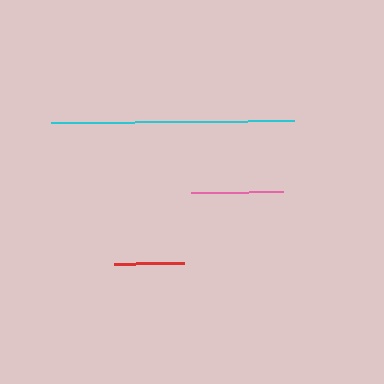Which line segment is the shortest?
The red line is the shortest at approximately 70 pixels.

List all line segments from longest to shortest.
From longest to shortest: cyan, pink, red.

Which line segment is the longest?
The cyan line is the longest at approximately 243 pixels.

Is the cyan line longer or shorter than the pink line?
The cyan line is longer than the pink line.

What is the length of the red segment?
The red segment is approximately 70 pixels long.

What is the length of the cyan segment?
The cyan segment is approximately 243 pixels long.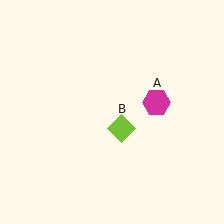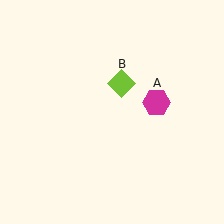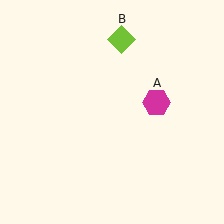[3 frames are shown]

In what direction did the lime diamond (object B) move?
The lime diamond (object B) moved up.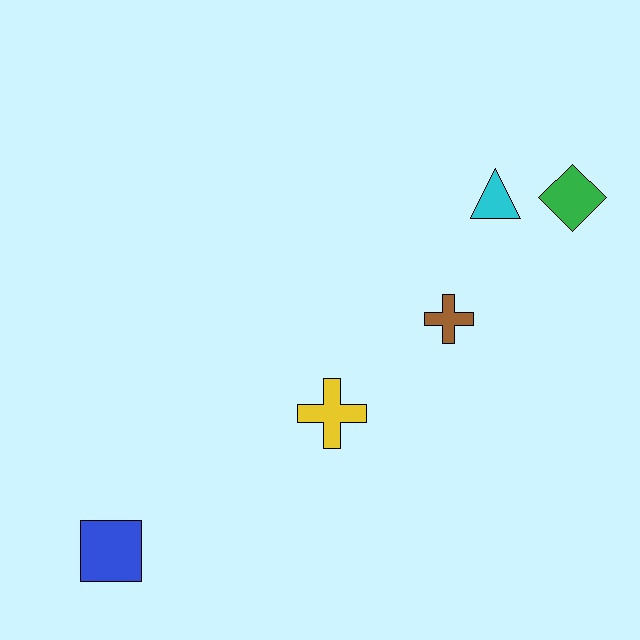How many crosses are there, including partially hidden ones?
There are 2 crosses.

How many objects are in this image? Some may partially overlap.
There are 5 objects.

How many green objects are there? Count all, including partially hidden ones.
There is 1 green object.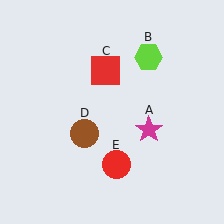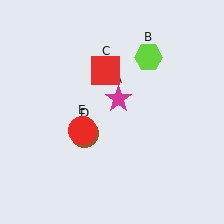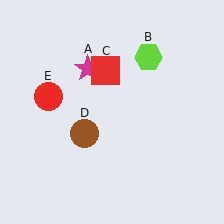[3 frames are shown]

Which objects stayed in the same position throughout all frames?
Lime hexagon (object B) and red square (object C) and brown circle (object D) remained stationary.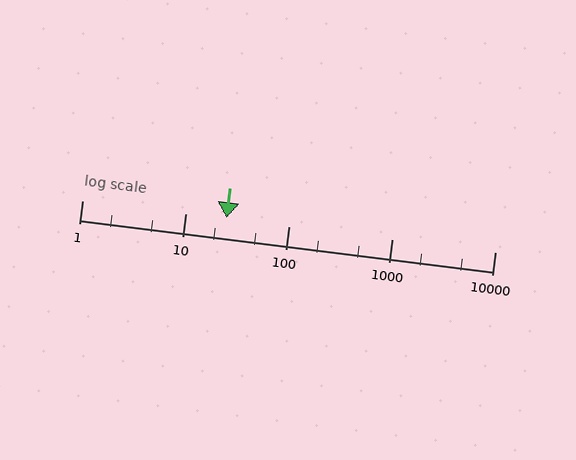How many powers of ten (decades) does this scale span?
The scale spans 4 decades, from 1 to 10000.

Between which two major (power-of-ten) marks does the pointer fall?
The pointer is between 10 and 100.